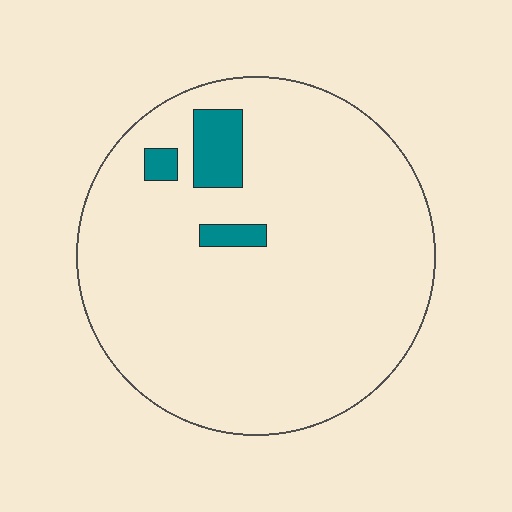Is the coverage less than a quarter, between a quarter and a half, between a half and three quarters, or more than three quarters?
Less than a quarter.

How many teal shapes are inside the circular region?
3.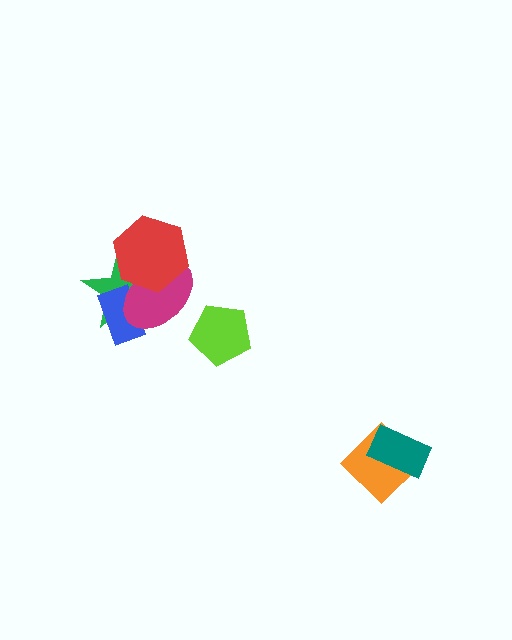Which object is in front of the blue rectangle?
The magenta ellipse is in front of the blue rectangle.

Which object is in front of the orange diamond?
The teal rectangle is in front of the orange diamond.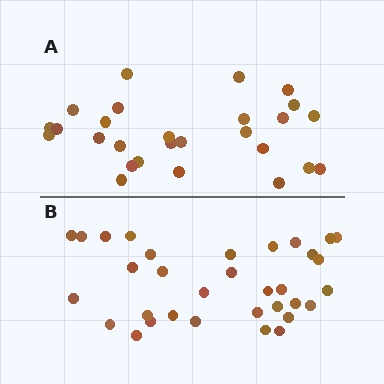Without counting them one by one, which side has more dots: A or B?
Region B (the bottom region) has more dots.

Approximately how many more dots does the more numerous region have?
Region B has about 6 more dots than region A.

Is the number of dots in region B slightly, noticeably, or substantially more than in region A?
Region B has only slightly more — the two regions are fairly close. The ratio is roughly 1.2 to 1.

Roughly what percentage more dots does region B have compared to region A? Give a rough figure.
About 20% more.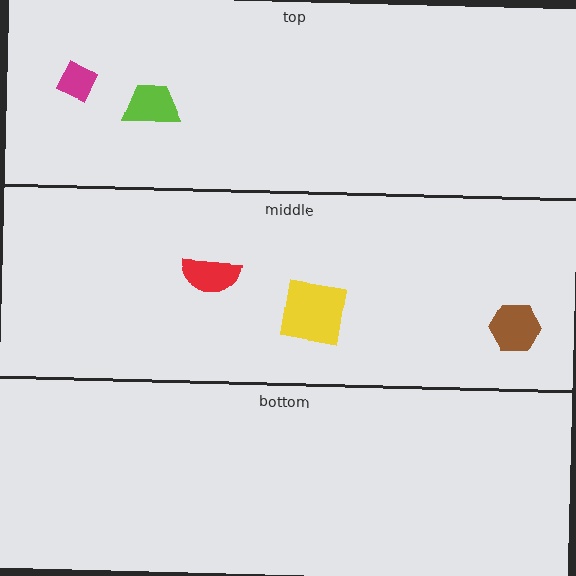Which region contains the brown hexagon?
The middle region.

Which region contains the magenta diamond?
The top region.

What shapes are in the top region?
The magenta diamond, the lime trapezoid.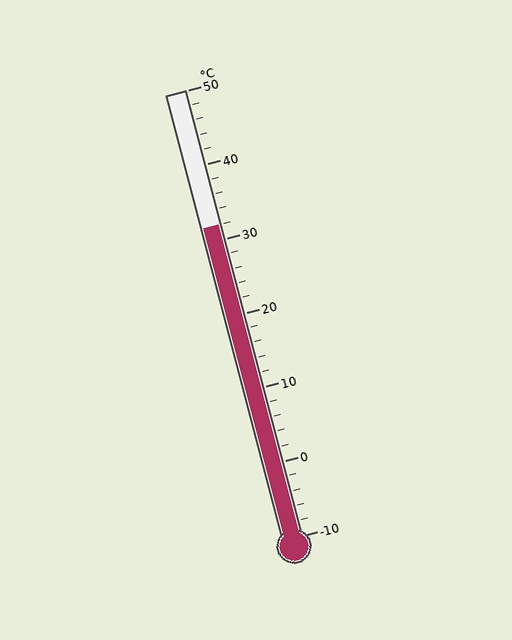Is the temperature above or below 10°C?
The temperature is above 10°C.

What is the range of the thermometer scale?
The thermometer scale ranges from -10°C to 50°C.